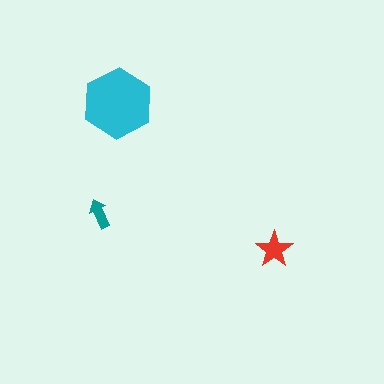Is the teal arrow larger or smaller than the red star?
Smaller.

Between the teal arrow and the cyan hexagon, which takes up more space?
The cyan hexagon.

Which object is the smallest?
The teal arrow.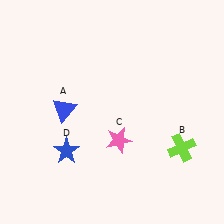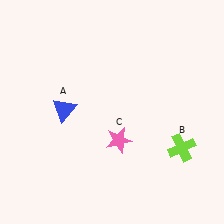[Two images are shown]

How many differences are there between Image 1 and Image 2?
There is 1 difference between the two images.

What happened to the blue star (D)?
The blue star (D) was removed in Image 2. It was in the bottom-left area of Image 1.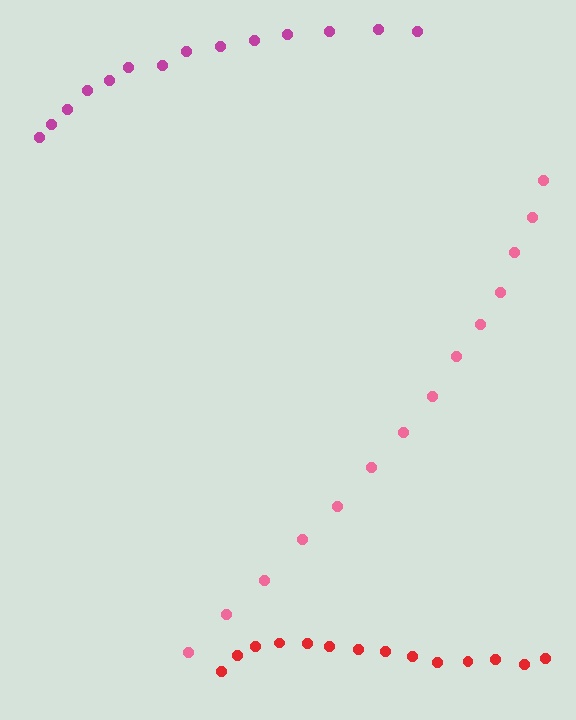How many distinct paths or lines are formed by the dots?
There are 3 distinct paths.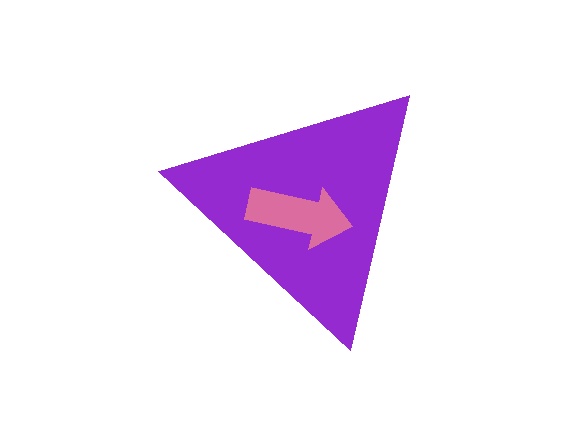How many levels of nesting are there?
2.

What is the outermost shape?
The purple triangle.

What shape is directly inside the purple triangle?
The pink arrow.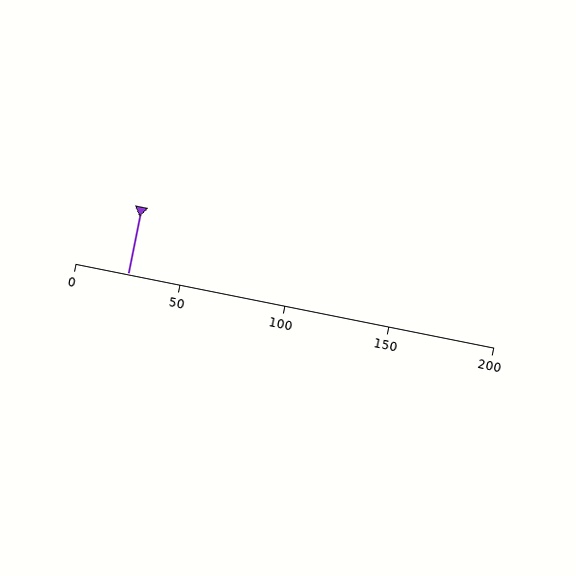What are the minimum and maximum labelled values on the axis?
The axis runs from 0 to 200.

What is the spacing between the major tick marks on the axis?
The major ticks are spaced 50 apart.